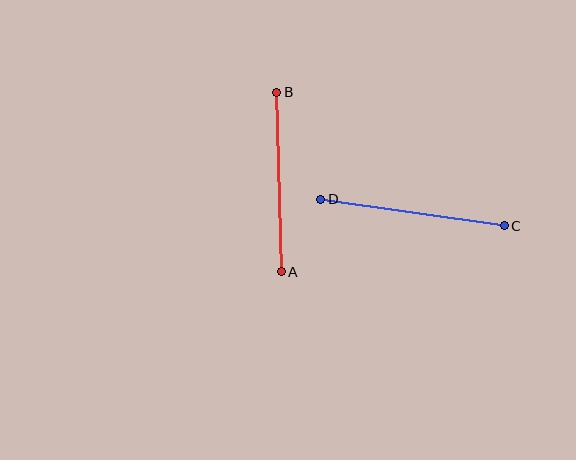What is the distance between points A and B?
The distance is approximately 180 pixels.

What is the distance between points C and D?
The distance is approximately 185 pixels.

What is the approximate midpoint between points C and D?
The midpoint is at approximately (412, 213) pixels.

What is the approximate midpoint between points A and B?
The midpoint is at approximately (279, 182) pixels.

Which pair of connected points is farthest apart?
Points C and D are farthest apart.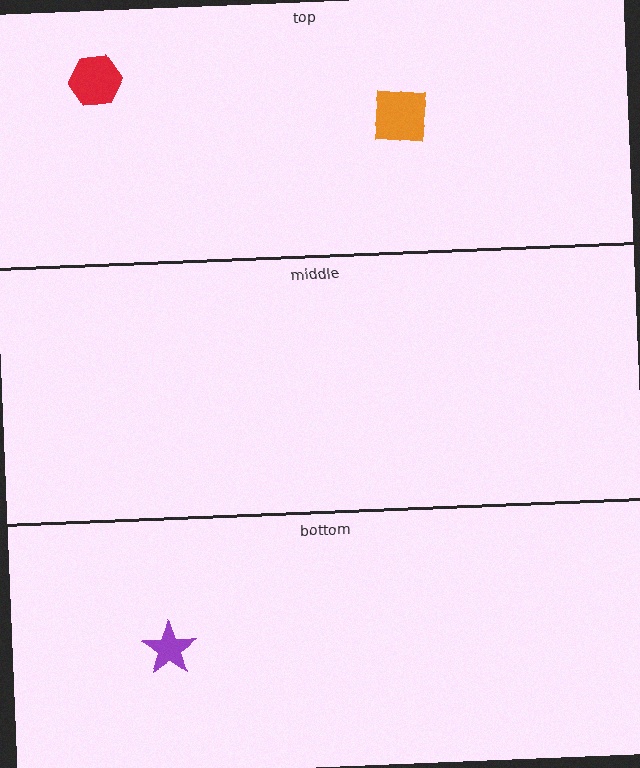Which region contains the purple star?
The bottom region.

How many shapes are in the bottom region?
1.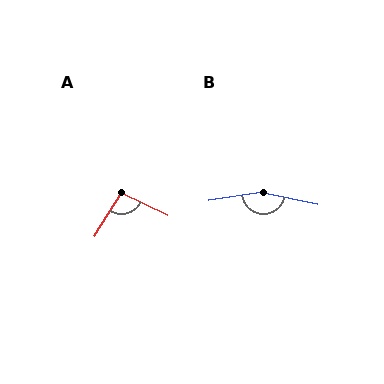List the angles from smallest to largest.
A (96°), B (160°).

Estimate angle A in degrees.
Approximately 96 degrees.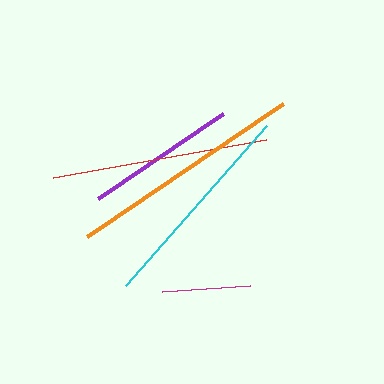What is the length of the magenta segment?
The magenta segment is approximately 88 pixels long.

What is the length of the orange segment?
The orange segment is approximately 237 pixels long.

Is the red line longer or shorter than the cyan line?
The red line is longer than the cyan line.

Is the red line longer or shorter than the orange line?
The orange line is longer than the red line.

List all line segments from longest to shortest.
From longest to shortest: orange, red, cyan, purple, magenta.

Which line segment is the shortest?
The magenta line is the shortest at approximately 88 pixels.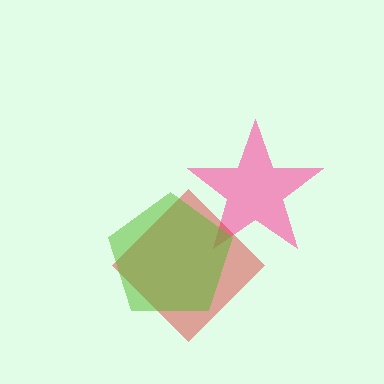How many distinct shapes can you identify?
There are 3 distinct shapes: a pink star, a red diamond, a lime pentagon.